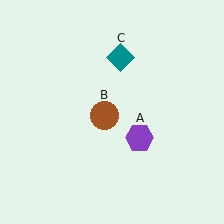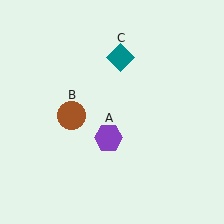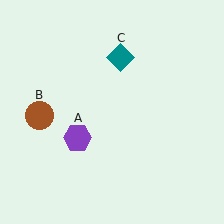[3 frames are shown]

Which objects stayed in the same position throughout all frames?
Teal diamond (object C) remained stationary.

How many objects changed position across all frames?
2 objects changed position: purple hexagon (object A), brown circle (object B).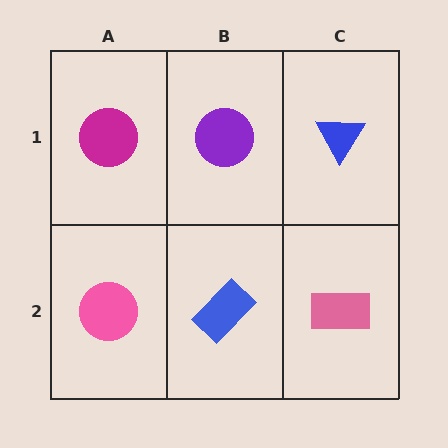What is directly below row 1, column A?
A pink circle.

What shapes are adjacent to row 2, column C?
A blue triangle (row 1, column C), a blue rectangle (row 2, column B).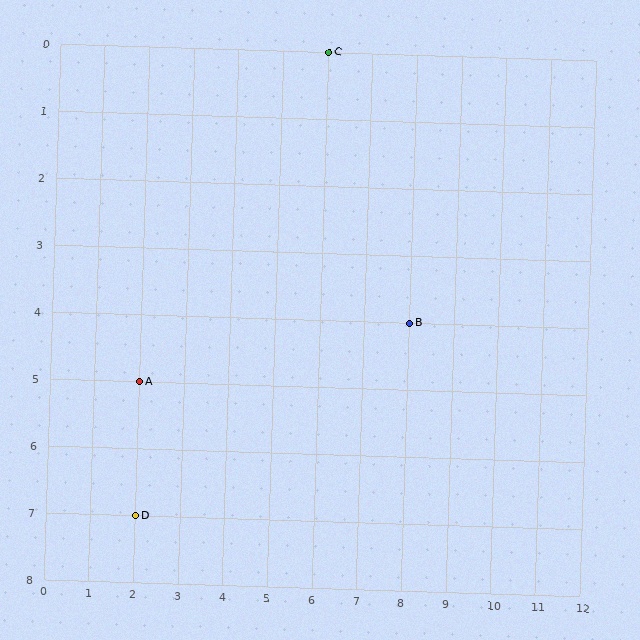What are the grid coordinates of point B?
Point B is at grid coordinates (8, 4).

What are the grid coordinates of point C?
Point C is at grid coordinates (6, 0).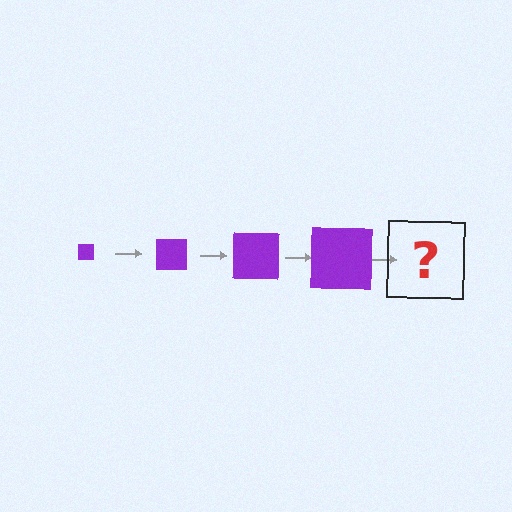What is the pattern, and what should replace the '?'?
The pattern is that the square gets progressively larger each step. The '?' should be a purple square, larger than the previous one.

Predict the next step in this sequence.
The next step is a purple square, larger than the previous one.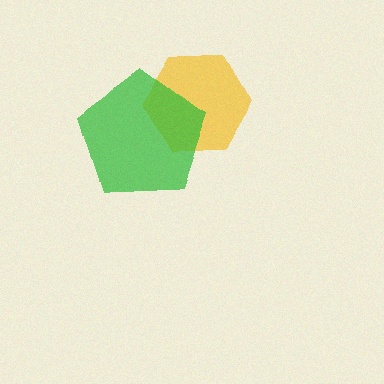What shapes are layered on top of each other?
The layered shapes are: a yellow hexagon, a green pentagon.